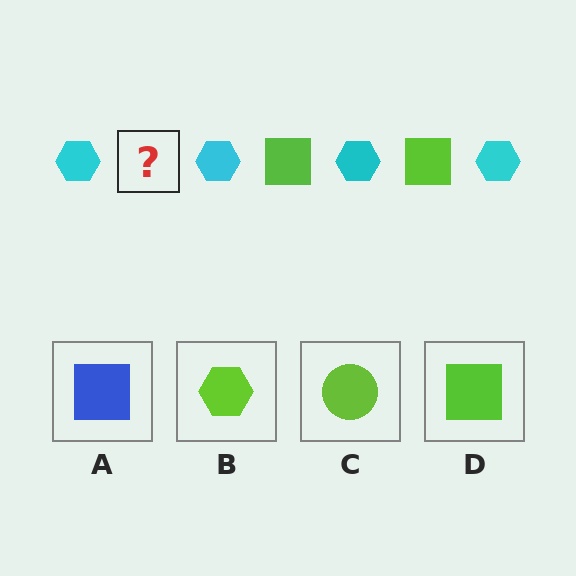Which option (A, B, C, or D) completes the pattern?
D.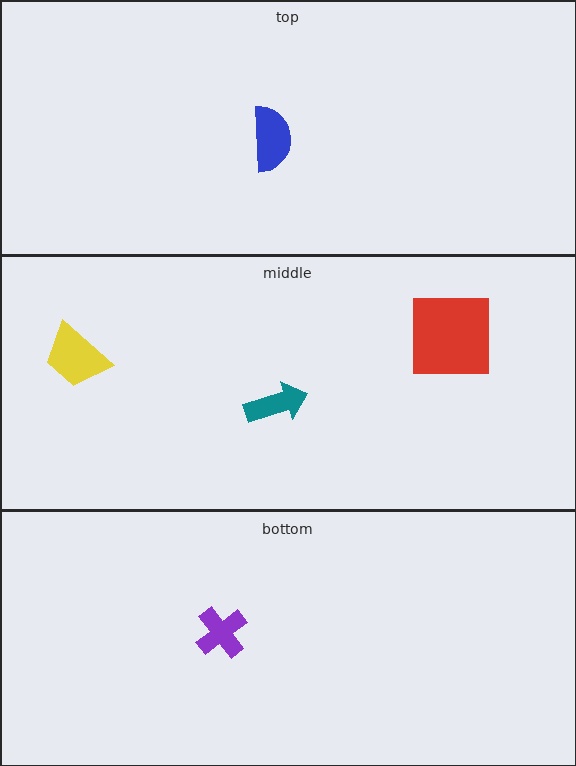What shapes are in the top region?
The blue semicircle.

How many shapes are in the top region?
1.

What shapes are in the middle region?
The yellow trapezoid, the red square, the teal arrow.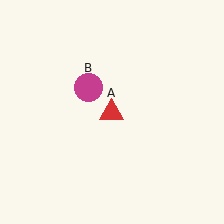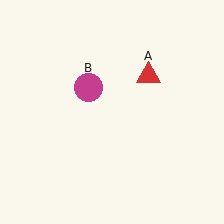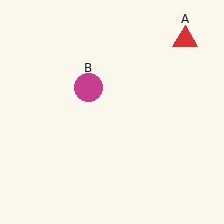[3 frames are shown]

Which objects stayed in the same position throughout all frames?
Magenta circle (object B) remained stationary.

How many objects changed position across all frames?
1 object changed position: red triangle (object A).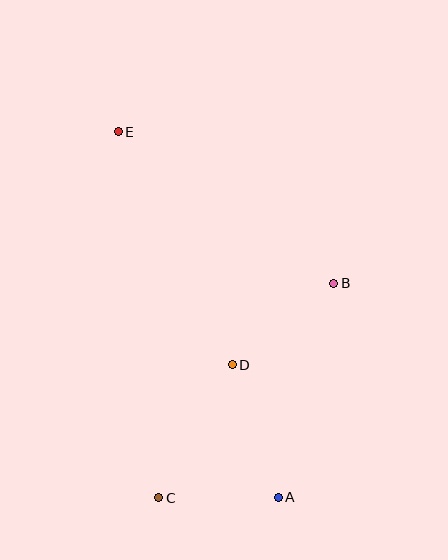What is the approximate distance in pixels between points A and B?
The distance between A and B is approximately 221 pixels.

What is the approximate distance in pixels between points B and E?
The distance between B and E is approximately 263 pixels.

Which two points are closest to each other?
Points A and C are closest to each other.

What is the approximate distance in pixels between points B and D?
The distance between B and D is approximately 130 pixels.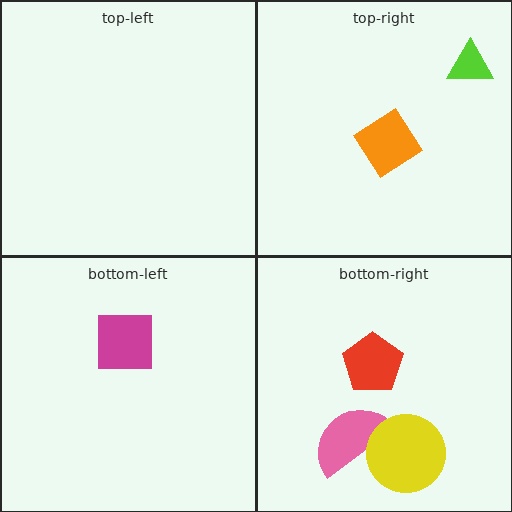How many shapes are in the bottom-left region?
1.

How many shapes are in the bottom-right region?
3.